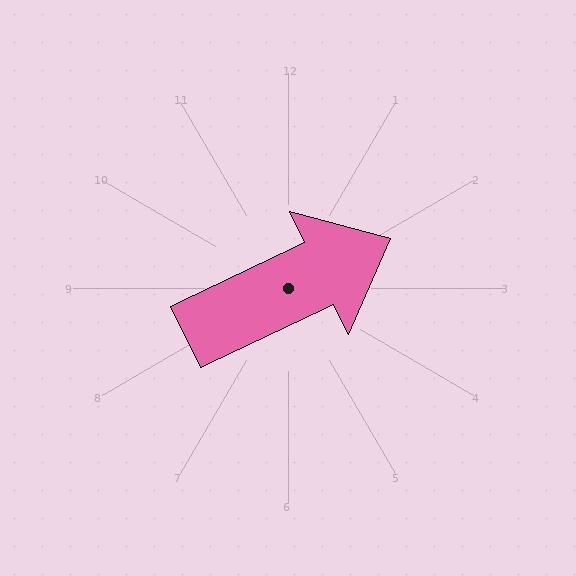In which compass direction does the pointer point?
Northeast.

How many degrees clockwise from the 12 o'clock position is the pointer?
Approximately 64 degrees.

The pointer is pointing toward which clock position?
Roughly 2 o'clock.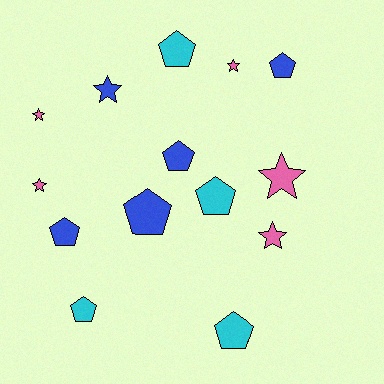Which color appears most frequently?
Pink, with 5 objects.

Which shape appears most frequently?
Pentagon, with 8 objects.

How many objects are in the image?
There are 14 objects.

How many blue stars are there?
There is 1 blue star.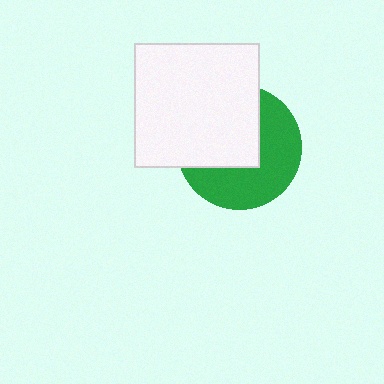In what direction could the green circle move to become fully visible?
The green circle could move toward the lower-right. That would shift it out from behind the white square entirely.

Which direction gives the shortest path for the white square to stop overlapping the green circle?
Moving toward the upper-left gives the shortest separation.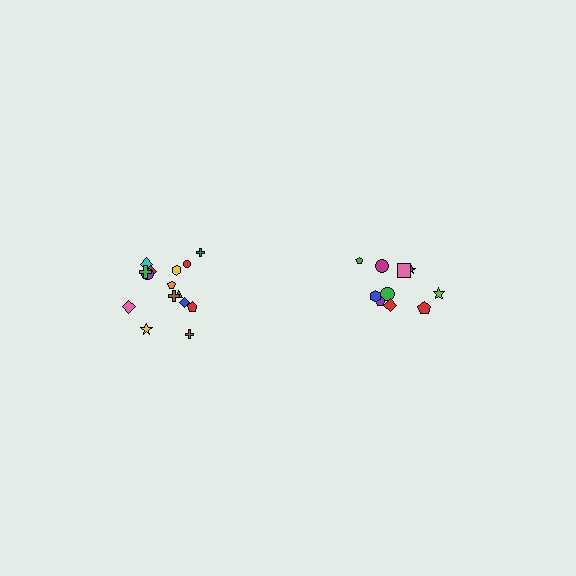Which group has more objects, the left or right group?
The left group.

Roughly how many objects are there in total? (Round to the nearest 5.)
Roughly 25 objects in total.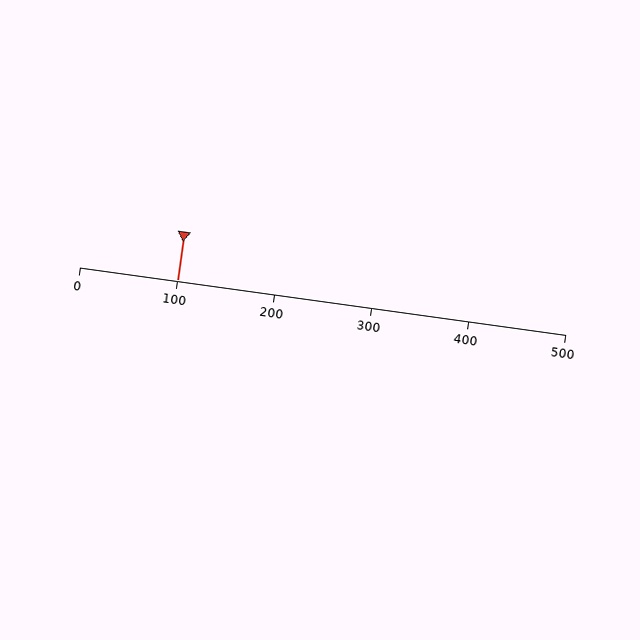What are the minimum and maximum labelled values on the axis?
The axis runs from 0 to 500.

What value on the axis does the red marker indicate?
The marker indicates approximately 100.